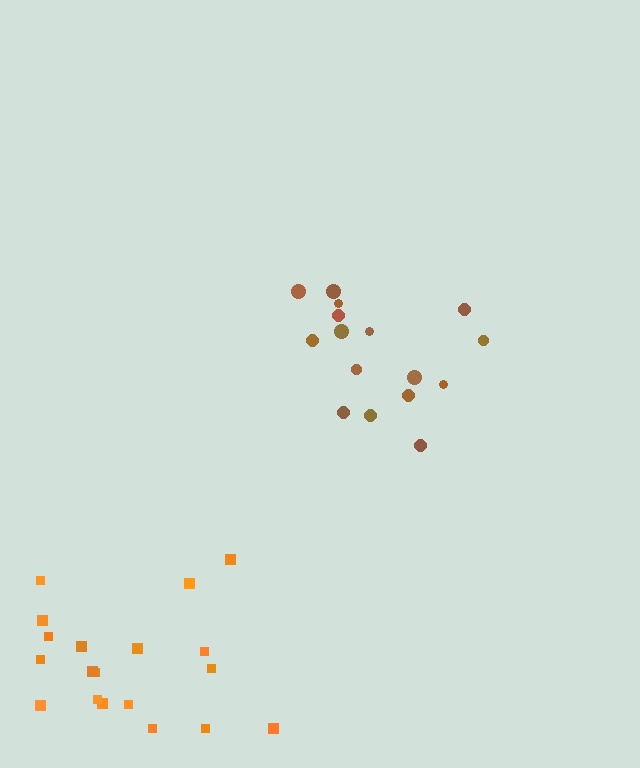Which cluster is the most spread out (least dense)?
Orange.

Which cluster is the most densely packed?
Brown.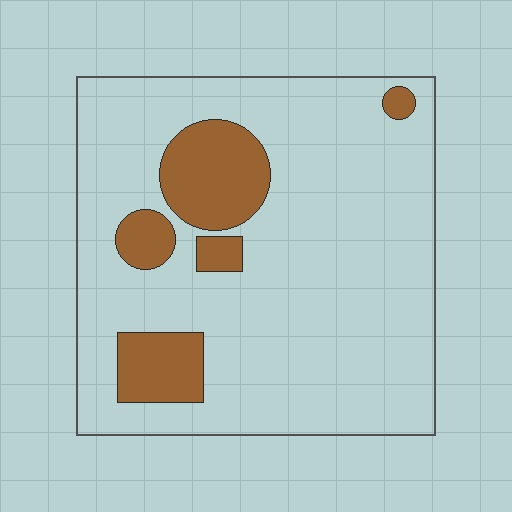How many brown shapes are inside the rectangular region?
5.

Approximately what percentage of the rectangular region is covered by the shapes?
Approximately 15%.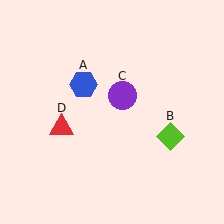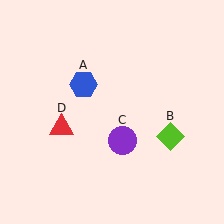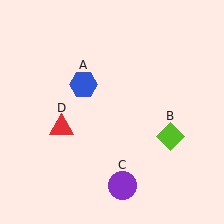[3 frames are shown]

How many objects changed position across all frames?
1 object changed position: purple circle (object C).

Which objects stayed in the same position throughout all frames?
Blue hexagon (object A) and lime diamond (object B) and red triangle (object D) remained stationary.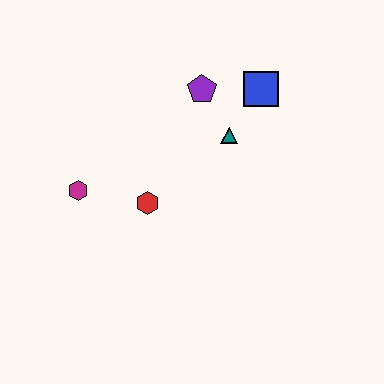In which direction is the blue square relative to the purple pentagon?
The blue square is to the right of the purple pentagon.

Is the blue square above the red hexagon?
Yes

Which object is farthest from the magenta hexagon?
The blue square is farthest from the magenta hexagon.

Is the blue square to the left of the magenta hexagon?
No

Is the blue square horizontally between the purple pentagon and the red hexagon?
No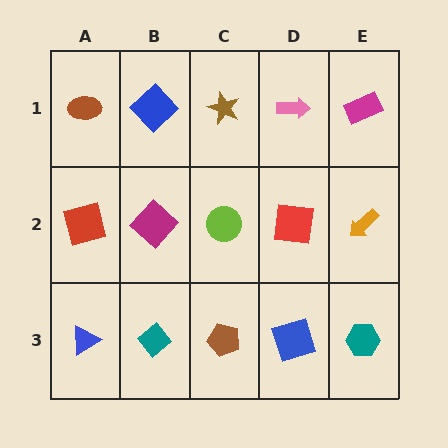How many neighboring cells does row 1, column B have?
3.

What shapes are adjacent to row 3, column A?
A red square (row 2, column A), a teal diamond (row 3, column B).